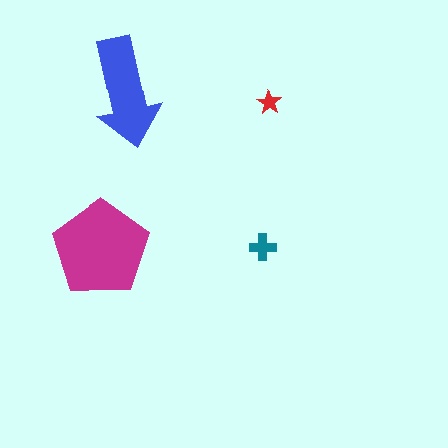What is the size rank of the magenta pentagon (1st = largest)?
1st.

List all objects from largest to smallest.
The magenta pentagon, the blue arrow, the teal cross, the red star.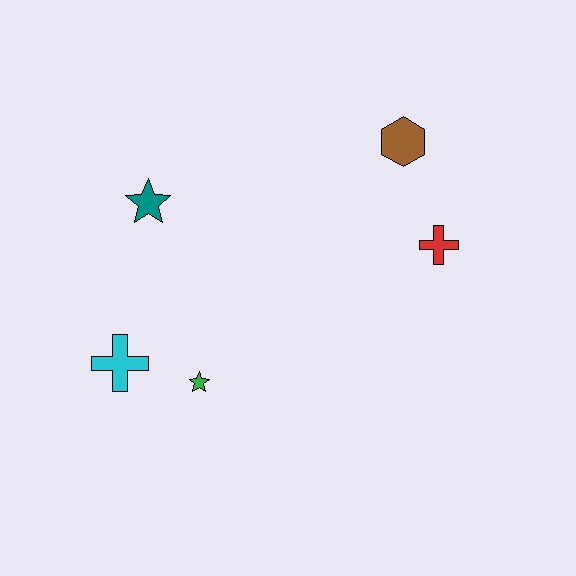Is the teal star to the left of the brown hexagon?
Yes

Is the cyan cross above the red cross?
No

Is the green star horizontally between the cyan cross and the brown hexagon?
Yes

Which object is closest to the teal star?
The cyan cross is closest to the teal star.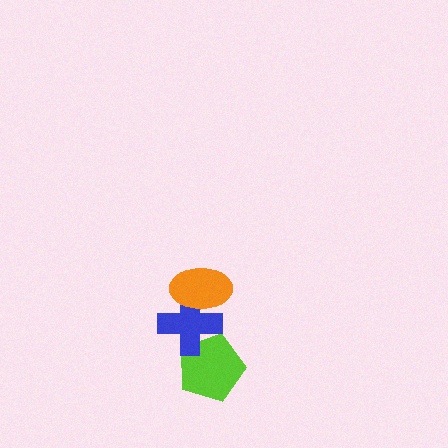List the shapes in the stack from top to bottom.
From top to bottom: the orange ellipse, the blue cross, the lime pentagon.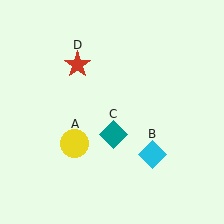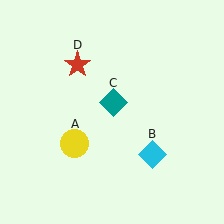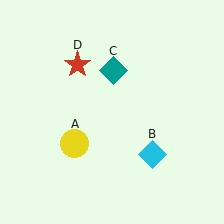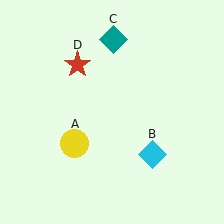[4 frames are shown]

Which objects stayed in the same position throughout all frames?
Yellow circle (object A) and cyan diamond (object B) and red star (object D) remained stationary.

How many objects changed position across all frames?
1 object changed position: teal diamond (object C).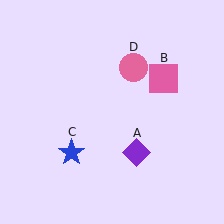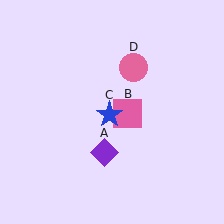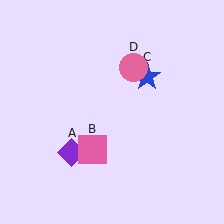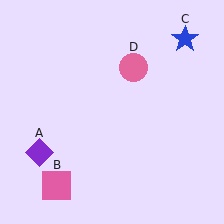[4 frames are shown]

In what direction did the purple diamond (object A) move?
The purple diamond (object A) moved left.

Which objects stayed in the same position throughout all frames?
Pink circle (object D) remained stationary.